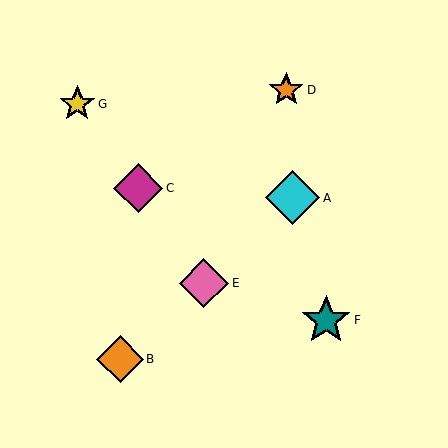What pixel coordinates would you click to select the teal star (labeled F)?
Click at (326, 320) to select the teal star F.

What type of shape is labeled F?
Shape F is a teal star.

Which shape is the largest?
The cyan diamond (labeled A) is the largest.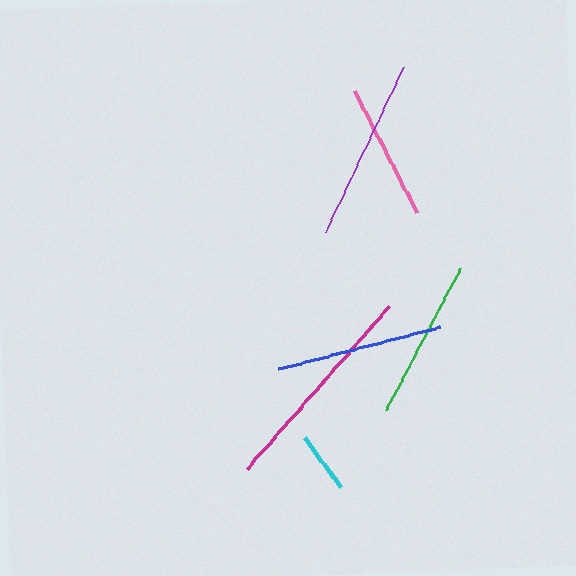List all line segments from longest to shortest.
From longest to shortest: magenta, purple, blue, green, pink, cyan.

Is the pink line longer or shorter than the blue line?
The blue line is longer than the pink line.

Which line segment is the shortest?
The cyan line is the shortest at approximately 62 pixels.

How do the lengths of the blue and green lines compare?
The blue and green lines are approximately the same length.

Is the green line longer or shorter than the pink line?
The green line is longer than the pink line.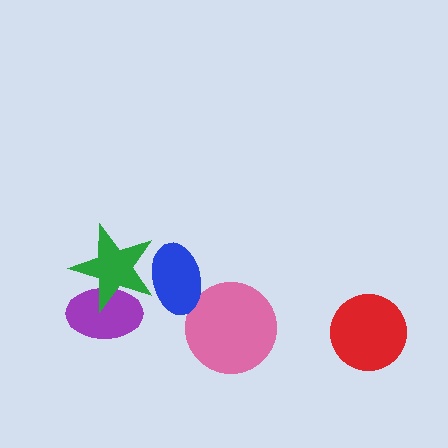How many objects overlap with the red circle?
0 objects overlap with the red circle.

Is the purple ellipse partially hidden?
Yes, it is partially covered by another shape.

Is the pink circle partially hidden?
Yes, it is partially covered by another shape.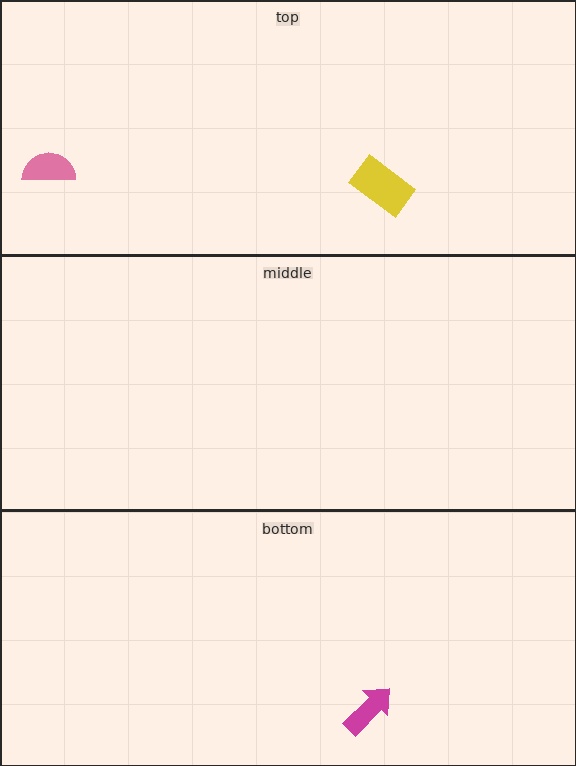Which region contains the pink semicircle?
The top region.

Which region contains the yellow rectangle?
The top region.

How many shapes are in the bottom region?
1.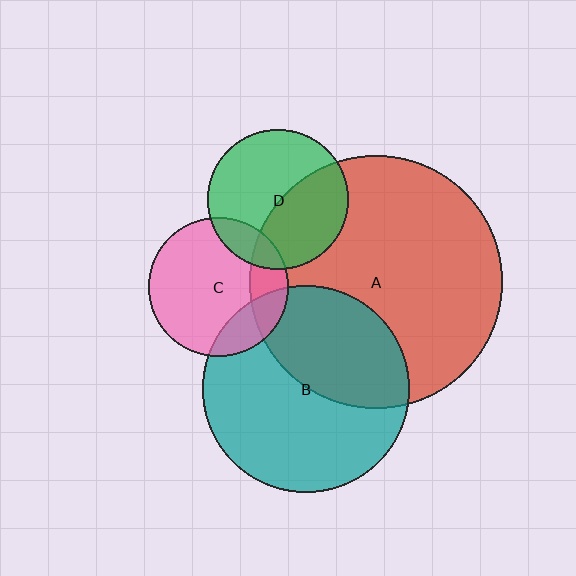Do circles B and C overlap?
Yes.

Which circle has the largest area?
Circle A (red).